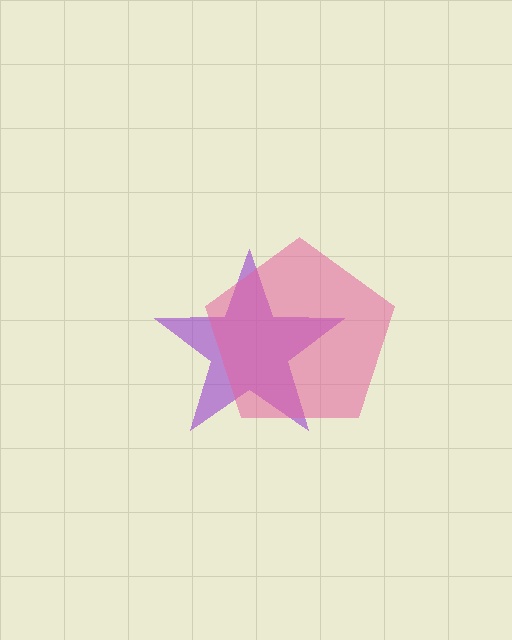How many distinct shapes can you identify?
There are 2 distinct shapes: a purple star, a pink pentagon.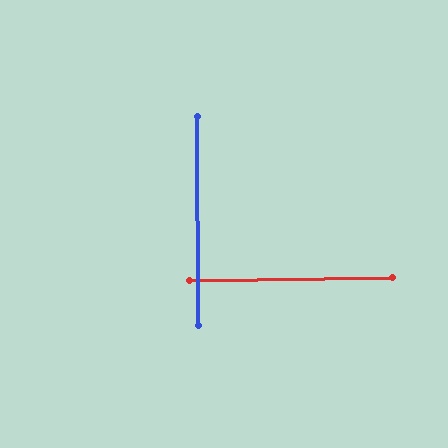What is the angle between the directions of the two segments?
Approximately 89 degrees.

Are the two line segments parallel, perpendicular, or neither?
Perpendicular — they meet at approximately 89°.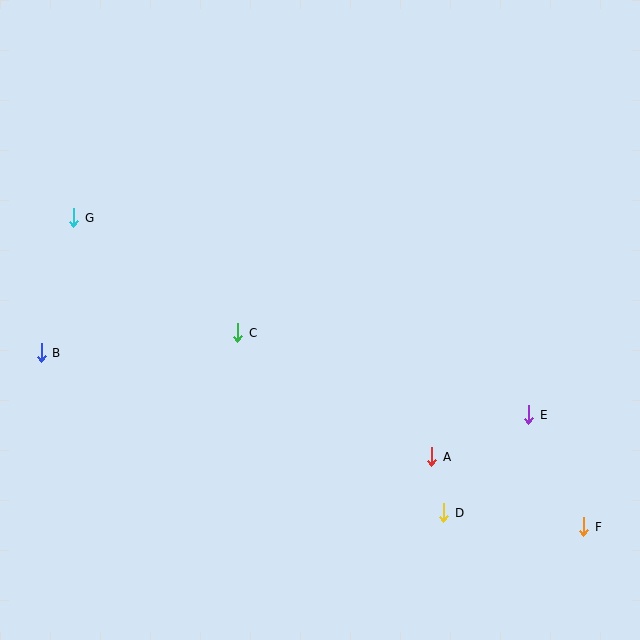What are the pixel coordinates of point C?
Point C is at (238, 333).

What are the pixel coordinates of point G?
Point G is at (74, 218).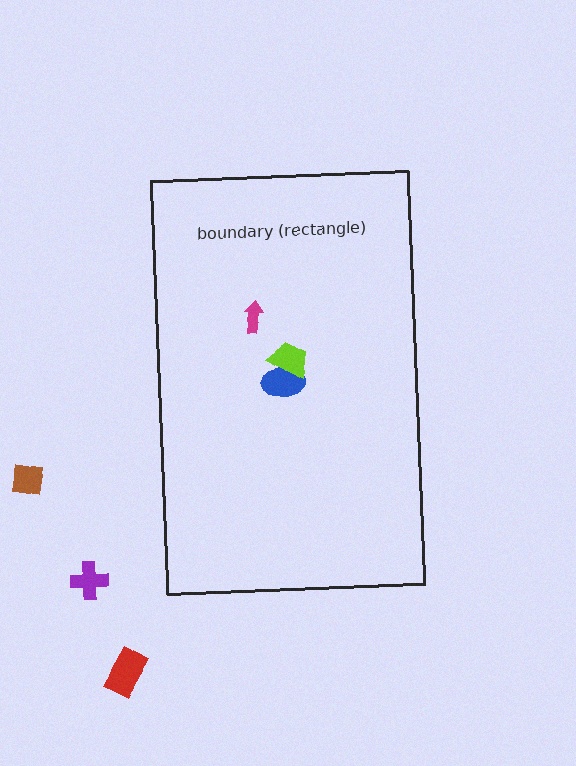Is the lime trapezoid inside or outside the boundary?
Inside.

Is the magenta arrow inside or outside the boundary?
Inside.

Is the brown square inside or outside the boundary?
Outside.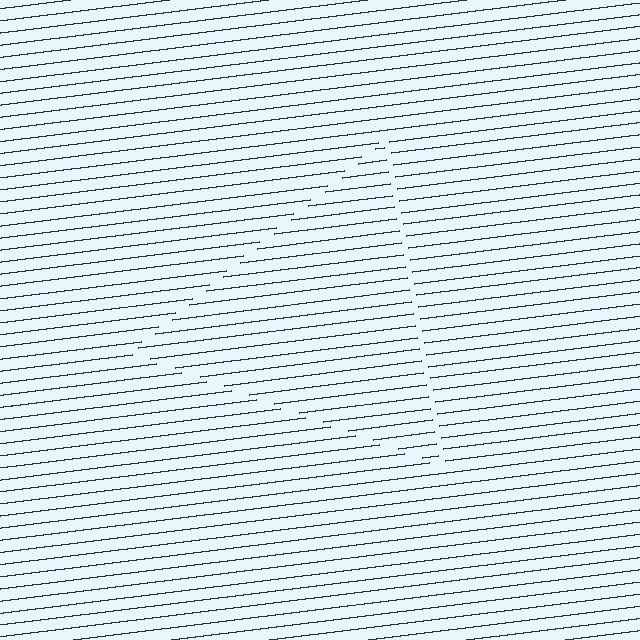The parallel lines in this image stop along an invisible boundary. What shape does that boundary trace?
An illusory triangle. The interior of the shape contains the same grating, shifted by half a period — the contour is defined by the phase discontinuity where line-ends from the inner and outer gratings abut.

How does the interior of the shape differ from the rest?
The interior of the shape contains the same grating, shifted by half a period — the contour is defined by the phase discontinuity where line-ends from the inner and outer gratings abut.